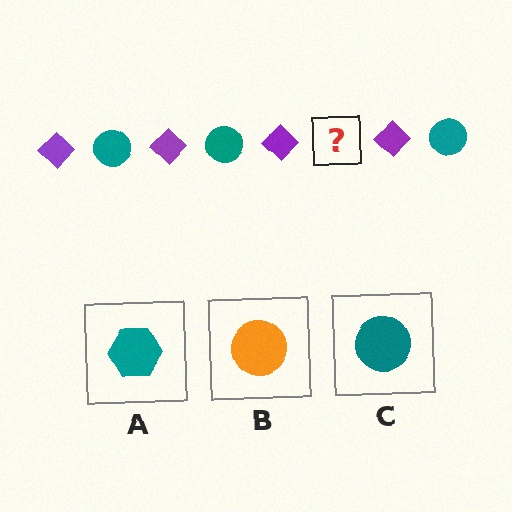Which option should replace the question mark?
Option C.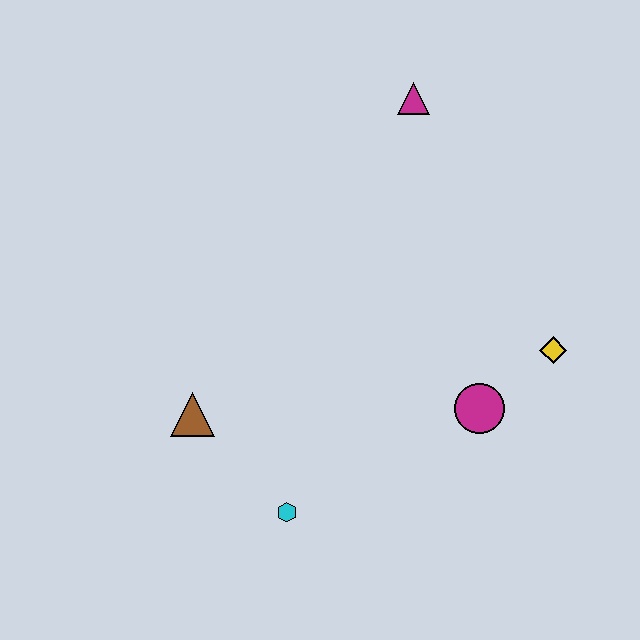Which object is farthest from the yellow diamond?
The brown triangle is farthest from the yellow diamond.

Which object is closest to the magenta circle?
The yellow diamond is closest to the magenta circle.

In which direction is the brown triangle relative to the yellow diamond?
The brown triangle is to the left of the yellow diamond.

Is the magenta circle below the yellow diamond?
Yes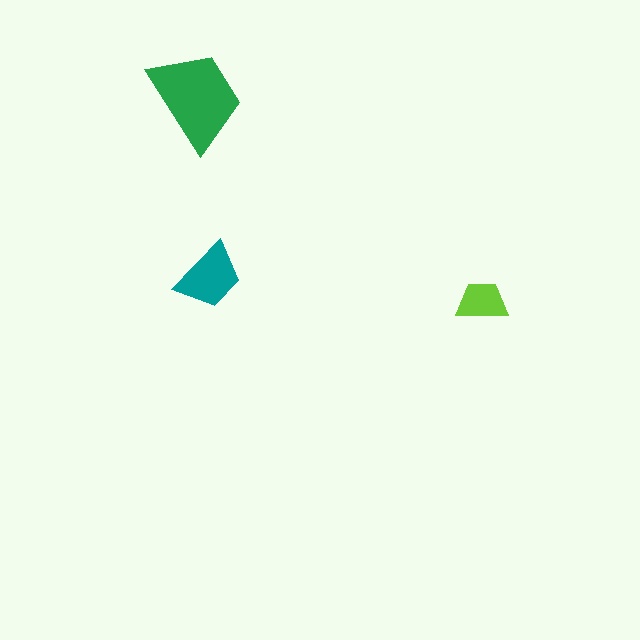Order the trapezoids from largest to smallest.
the green one, the teal one, the lime one.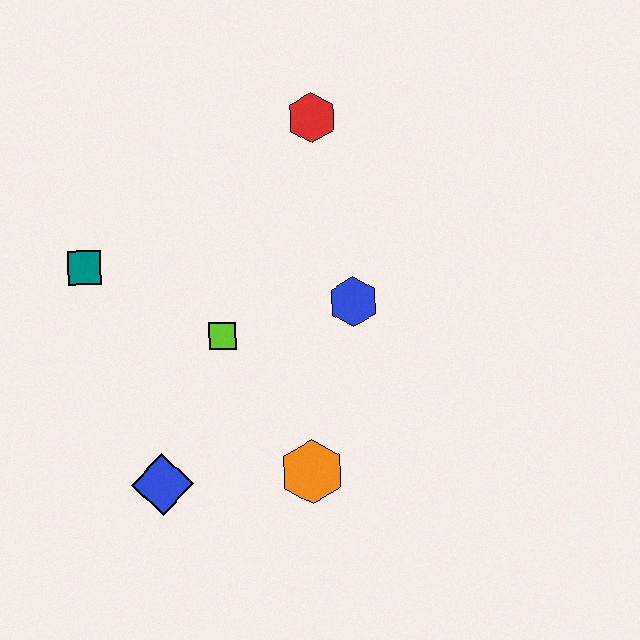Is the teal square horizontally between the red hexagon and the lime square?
No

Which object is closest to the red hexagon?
The blue hexagon is closest to the red hexagon.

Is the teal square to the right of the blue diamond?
No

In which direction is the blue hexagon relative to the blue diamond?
The blue hexagon is to the right of the blue diamond.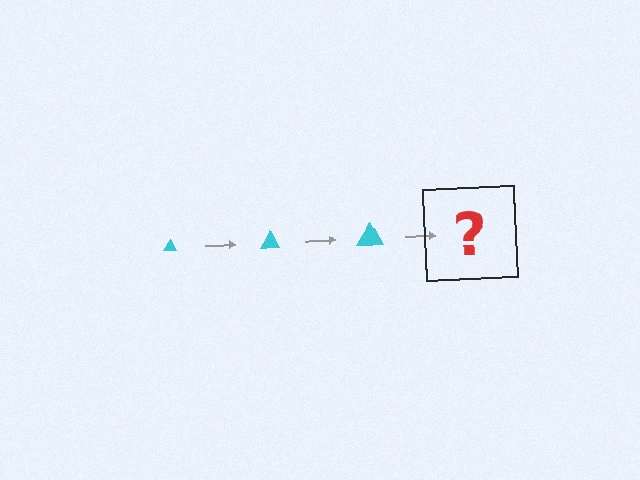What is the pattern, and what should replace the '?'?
The pattern is that the triangle gets progressively larger each step. The '?' should be a cyan triangle, larger than the previous one.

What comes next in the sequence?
The next element should be a cyan triangle, larger than the previous one.